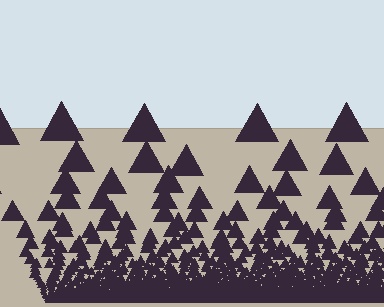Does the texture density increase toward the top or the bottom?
Density increases toward the bottom.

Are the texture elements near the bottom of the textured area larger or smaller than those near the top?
Smaller. The gradient is inverted — elements near the bottom are smaller and denser.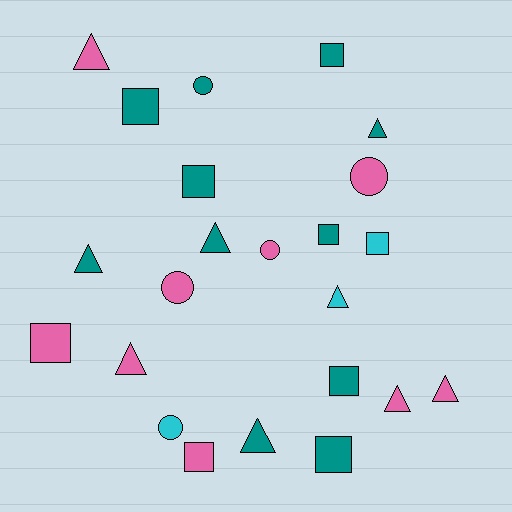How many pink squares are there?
There are 2 pink squares.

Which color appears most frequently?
Teal, with 11 objects.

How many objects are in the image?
There are 23 objects.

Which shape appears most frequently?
Square, with 9 objects.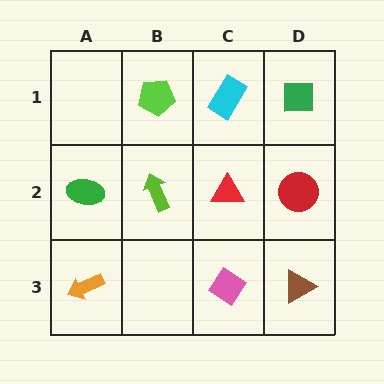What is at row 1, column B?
A lime pentagon.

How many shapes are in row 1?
3 shapes.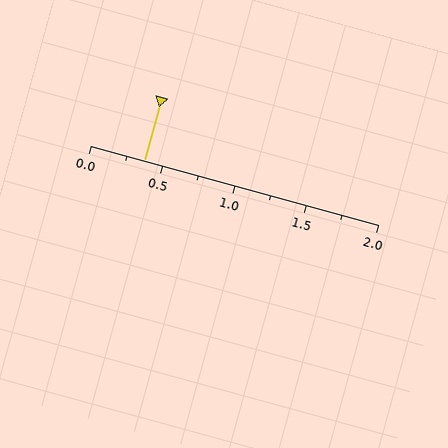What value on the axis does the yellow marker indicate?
The marker indicates approximately 0.38.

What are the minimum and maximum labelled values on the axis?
The axis runs from 0.0 to 2.0.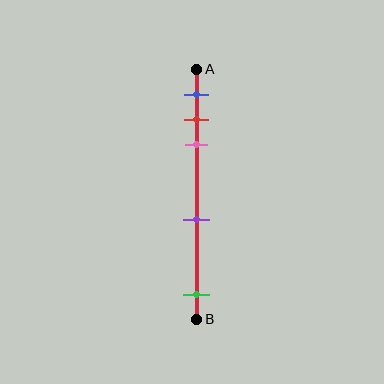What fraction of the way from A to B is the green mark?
The green mark is approximately 90% (0.9) of the way from A to B.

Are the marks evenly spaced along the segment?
No, the marks are not evenly spaced.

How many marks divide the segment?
There are 5 marks dividing the segment.